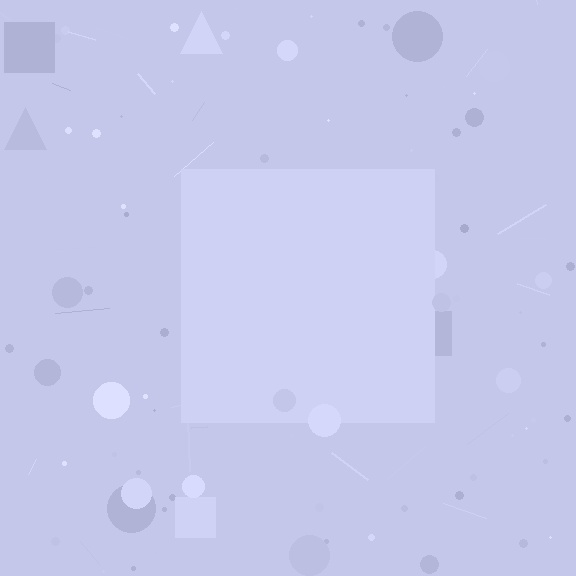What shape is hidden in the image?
A square is hidden in the image.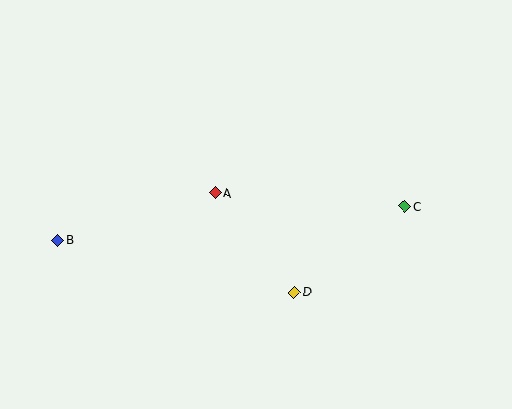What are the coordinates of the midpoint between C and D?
The midpoint between C and D is at (349, 249).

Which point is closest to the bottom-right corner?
Point C is closest to the bottom-right corner.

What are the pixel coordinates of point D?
Point D is at (294, 292).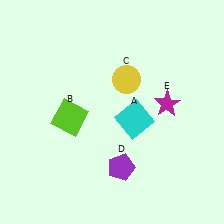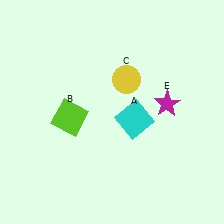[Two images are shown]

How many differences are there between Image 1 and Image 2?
There is 1 difference between the two images.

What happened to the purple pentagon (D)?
The purple pentagon (D) was removed in Image 2. It was in the bottom-right area of Image 1.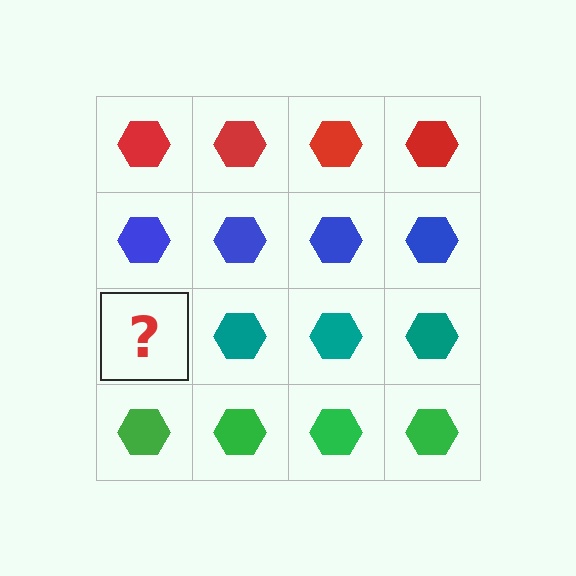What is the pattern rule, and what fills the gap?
The rule is that each row has a consistent color. The gap should be filled with a teal hexagon.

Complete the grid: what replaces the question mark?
The question mark should be replaced with a teal hexagon.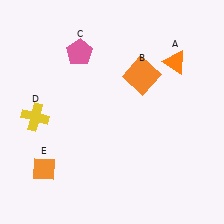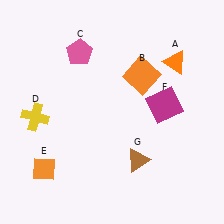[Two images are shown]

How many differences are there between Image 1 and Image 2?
There are 2 differences between the two images.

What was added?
A magenta square (F), a brown triangle (G) were added in Image 2.